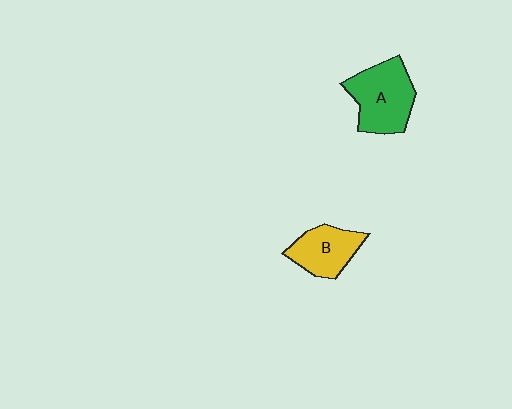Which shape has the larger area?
Shape A (green).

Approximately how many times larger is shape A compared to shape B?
Approximately 1.4 times.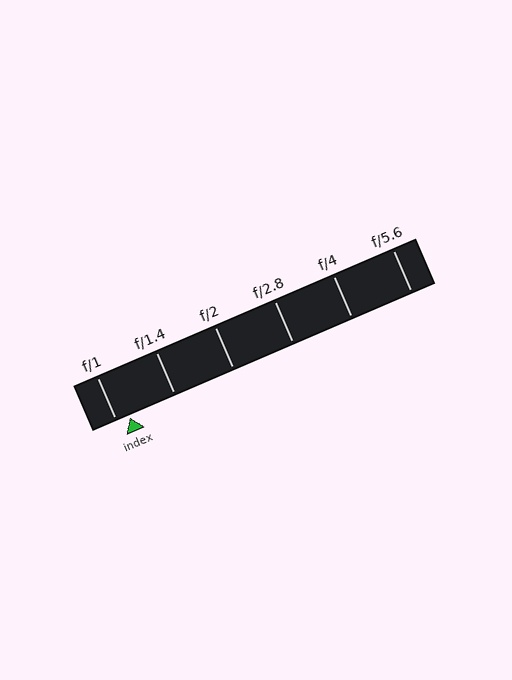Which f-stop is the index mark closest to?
The index mark is closest to f/1.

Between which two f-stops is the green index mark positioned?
The index mark is between f/1 and f/1.4.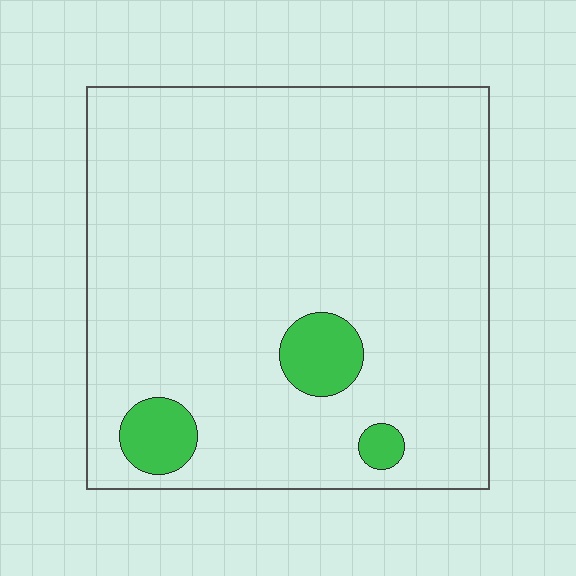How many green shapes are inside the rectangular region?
3.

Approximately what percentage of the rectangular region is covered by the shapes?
Approximately 5%.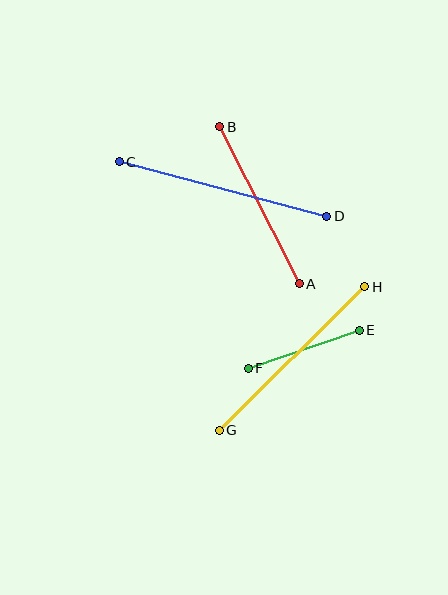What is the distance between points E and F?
The distance is approximately 117 pixels.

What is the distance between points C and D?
The distance is approximately 215 pixels.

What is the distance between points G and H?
The distance is approximately 205 pixels.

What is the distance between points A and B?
The distance is approximately 176 pixels.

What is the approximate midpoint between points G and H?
The midpoint is at approximately (292, 359) pixels.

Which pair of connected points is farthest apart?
Points C and D are farthest apart.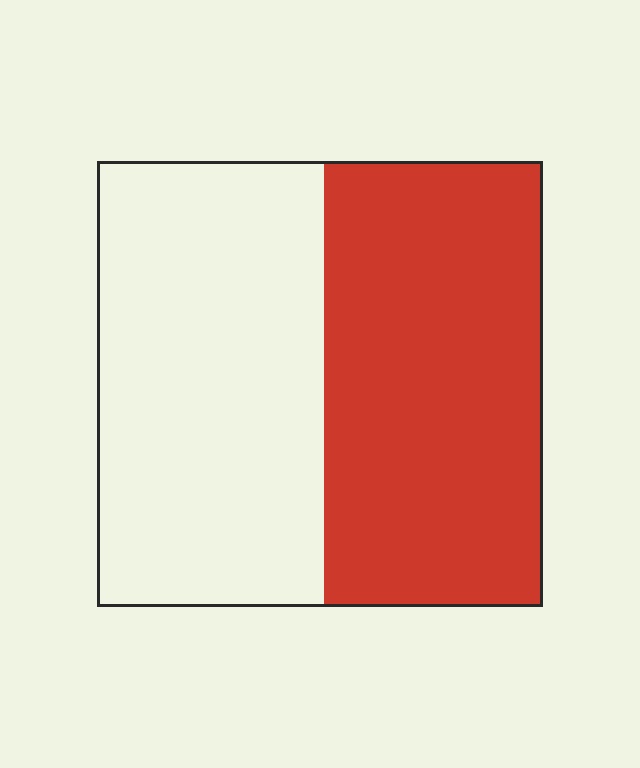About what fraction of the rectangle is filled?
About one half (1/2).